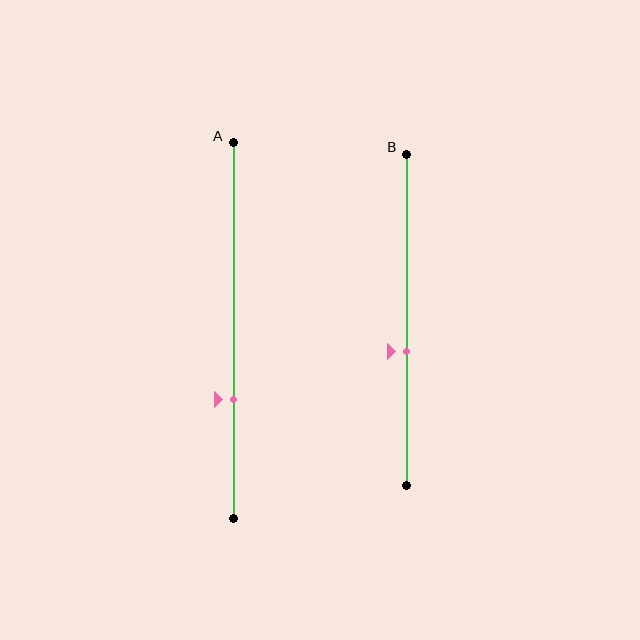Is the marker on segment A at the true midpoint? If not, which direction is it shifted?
No, the marker on segment A is shifted downward by about 18% of the segment length.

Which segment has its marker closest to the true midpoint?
Segment B has its marker closest to the true midpoint.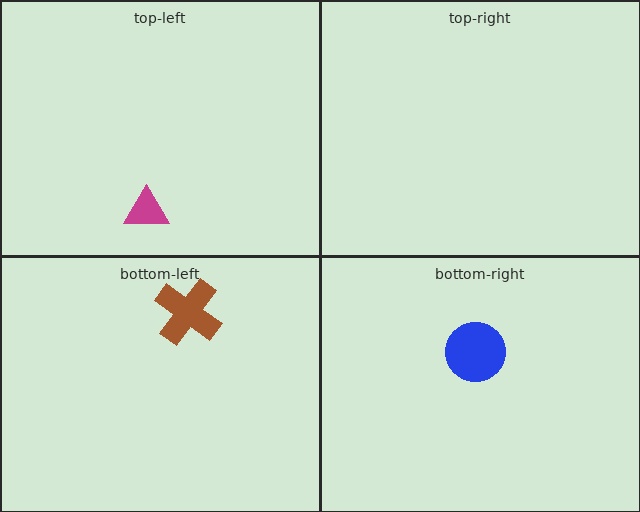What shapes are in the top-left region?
The magenta triangle.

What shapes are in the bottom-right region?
The blue circle.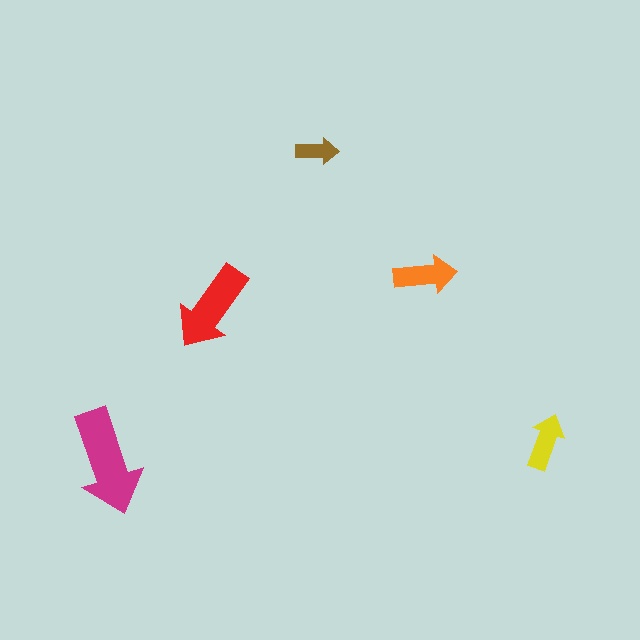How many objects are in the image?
There are 5 objects in the image.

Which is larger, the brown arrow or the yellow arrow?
The yellow one.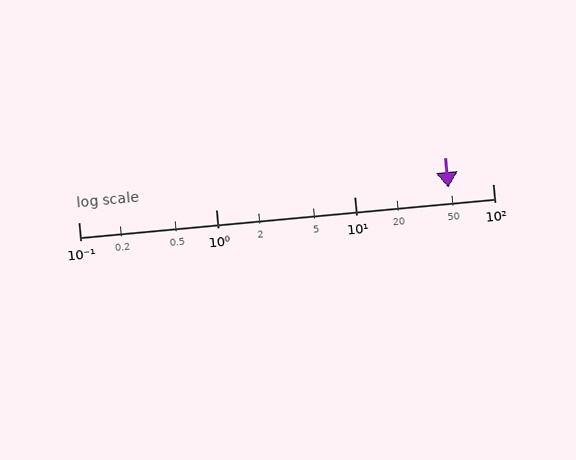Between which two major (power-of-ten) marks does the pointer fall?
The pointer is between 10 and 100.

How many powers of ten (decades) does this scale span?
The scale spans 3 decades, from 0.1 to 100.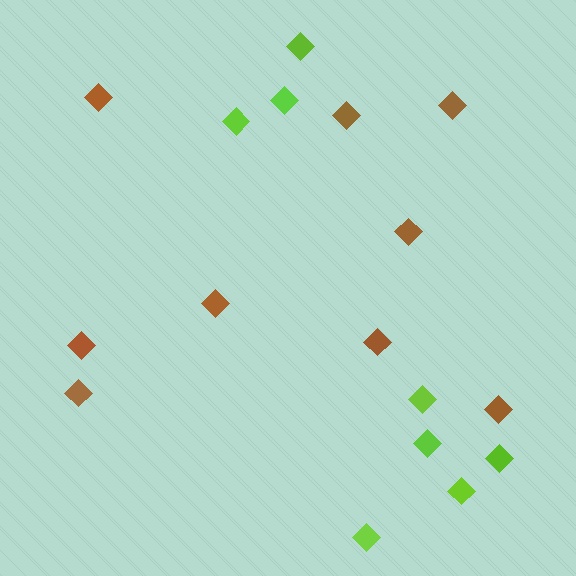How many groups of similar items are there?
There are 2 groups: one group of brown diamonds (9) and one group of lime diamonds (8).